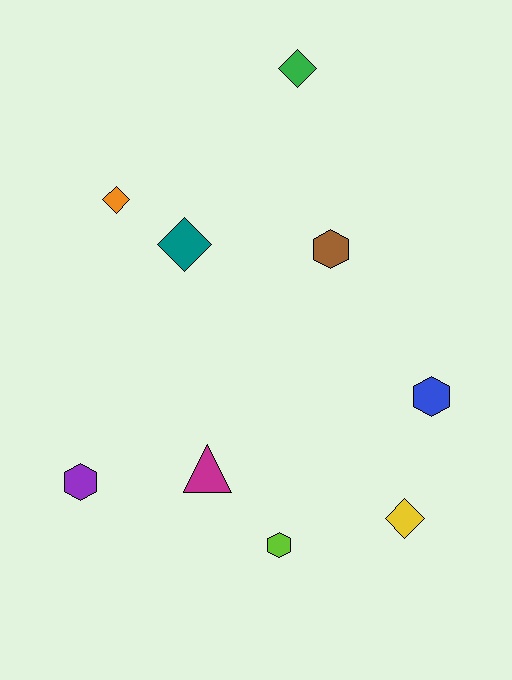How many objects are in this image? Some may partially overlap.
There are 9 objects.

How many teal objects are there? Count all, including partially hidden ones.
There is 1 teal object.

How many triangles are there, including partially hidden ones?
There is 1 triangle.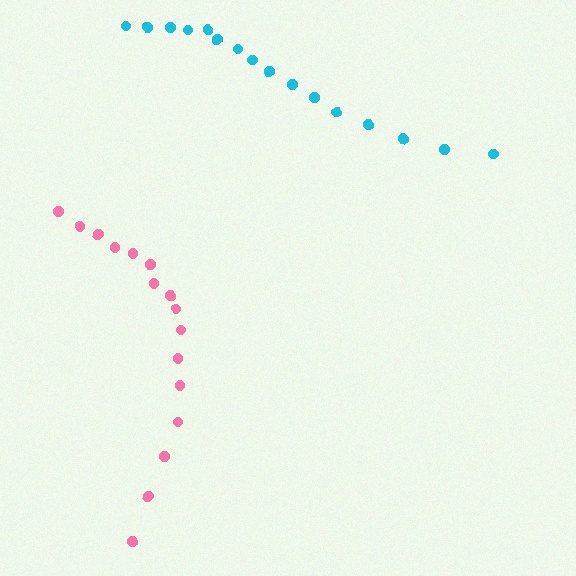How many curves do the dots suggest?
There are 2 distinct paths.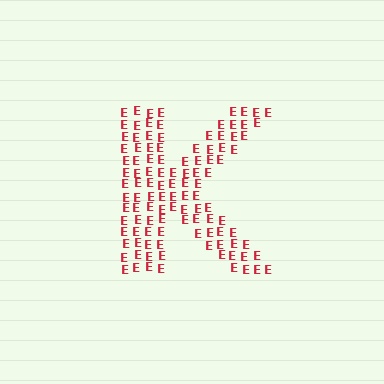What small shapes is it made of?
It is made of small letter E's.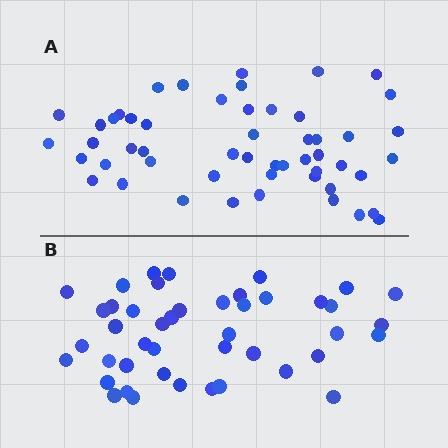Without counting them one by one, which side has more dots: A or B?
Region A (the top region) has more dots.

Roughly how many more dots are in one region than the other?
Region A has roughly 8 or so more dots than region B.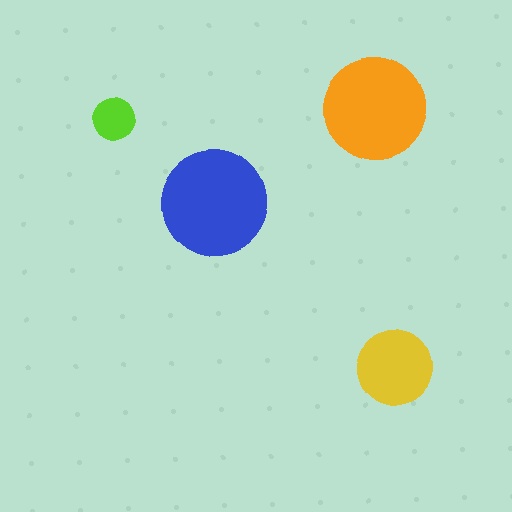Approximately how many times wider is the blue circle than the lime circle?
About 2.5 times wider.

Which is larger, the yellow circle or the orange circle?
The orange one.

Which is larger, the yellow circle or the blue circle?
The blue one.